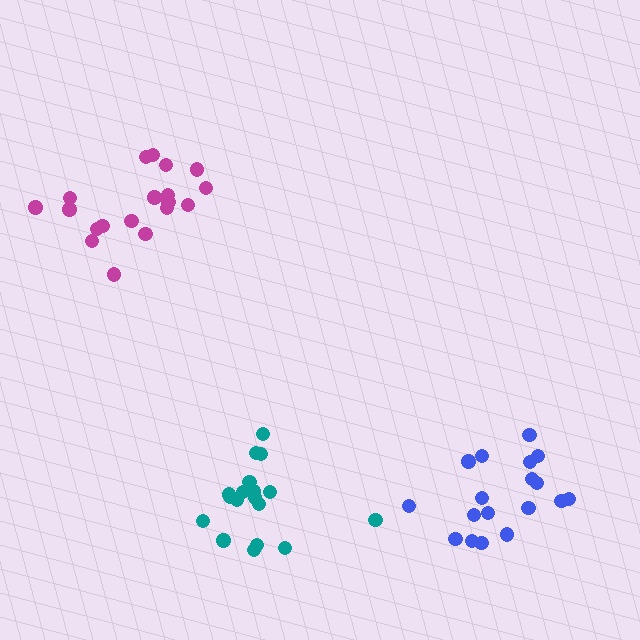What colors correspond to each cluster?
The clusters are colored: blue, magenta, teal.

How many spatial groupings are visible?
There are 3 spatial groupings.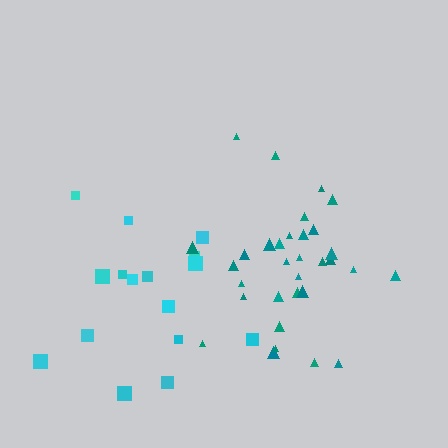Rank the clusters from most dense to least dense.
teal, cyan.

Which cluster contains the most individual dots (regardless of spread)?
Teal (32).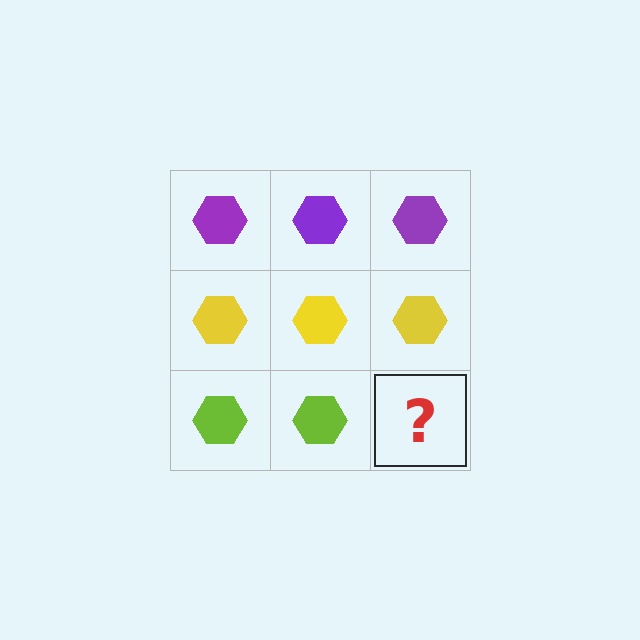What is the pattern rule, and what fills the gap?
The rule is that each row has a consistent color. The gap should be filled with a lime hexagon.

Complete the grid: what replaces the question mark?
The question mark should be replaced with a lime hexagon.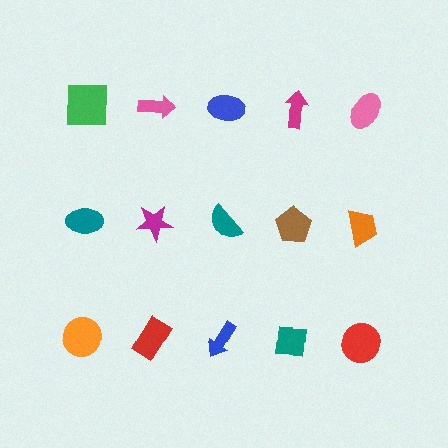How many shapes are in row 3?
5 shapes.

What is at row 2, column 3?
A teal semicircle.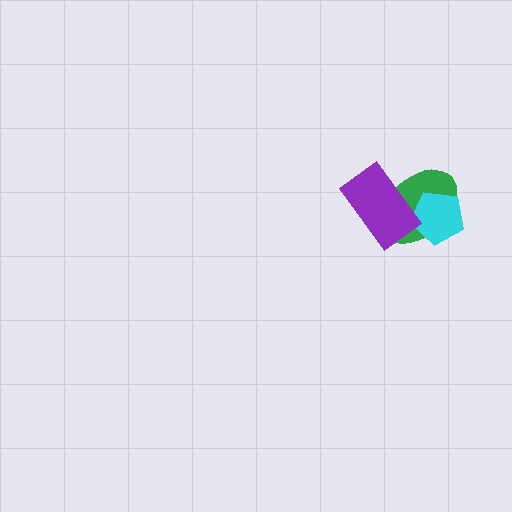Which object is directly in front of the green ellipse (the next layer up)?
The cyan pentagon is directly in front of the green ellipse.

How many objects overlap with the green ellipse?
2 objects overlap with the green ellipse.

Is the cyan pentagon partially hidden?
Yes, it is partially covered by another shape.